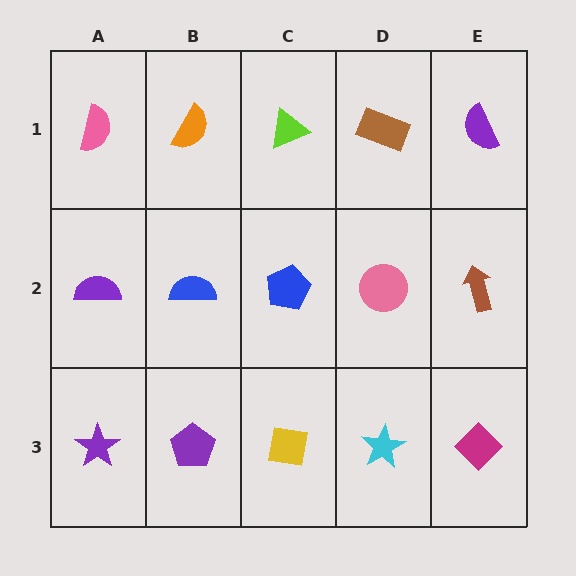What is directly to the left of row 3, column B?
A purple star.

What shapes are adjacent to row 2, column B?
An orange semicircle (row 1, column B), a purple pentagon (row 3, column B), a purple semicircle (row 2, column A), a blue pentagon (row 2, column C).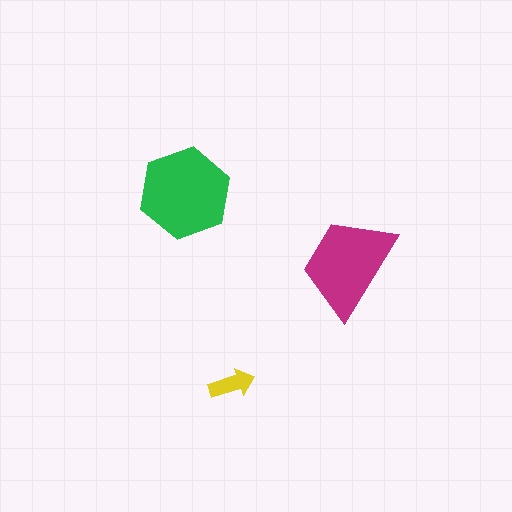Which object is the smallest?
The yellow arrow.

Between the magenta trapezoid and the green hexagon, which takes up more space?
The green hexagon.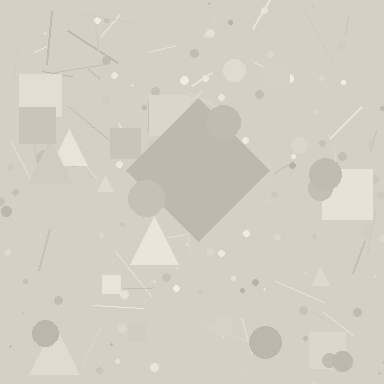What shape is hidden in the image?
A diamond is hidden in the image.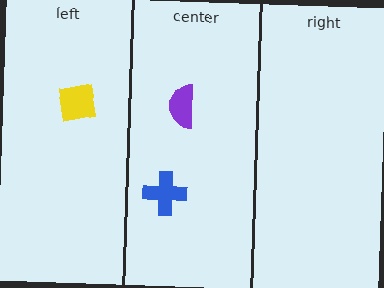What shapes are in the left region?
The yellow square.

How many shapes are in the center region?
2.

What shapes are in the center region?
The purple semicircle, the blue cross.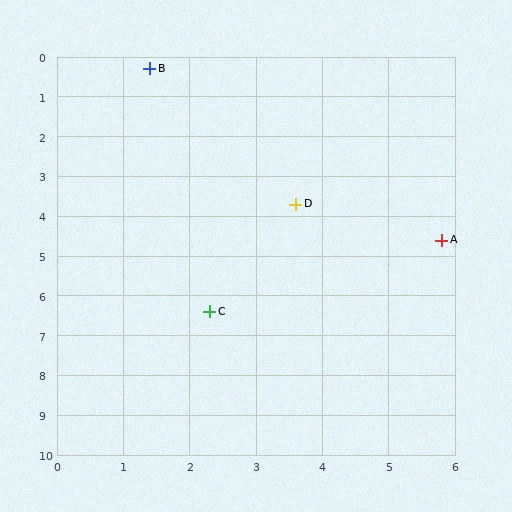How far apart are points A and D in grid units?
Points A and D are about 2.4 grid units apart.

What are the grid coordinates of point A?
Point A is at approximately (5.8, 4.6).